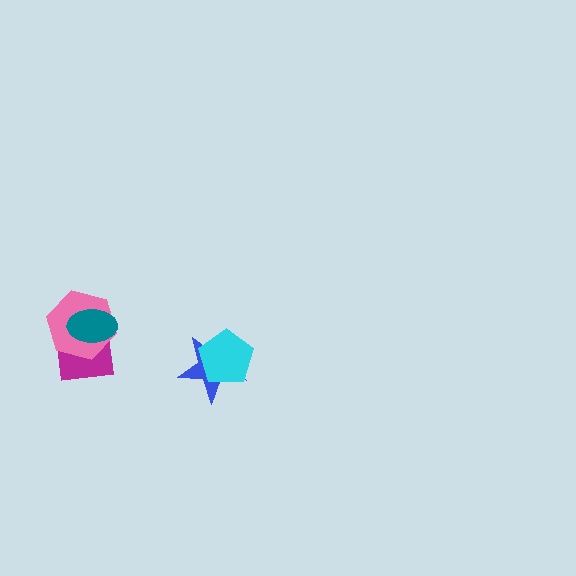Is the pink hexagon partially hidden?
Yes, it is partially covered by another shape.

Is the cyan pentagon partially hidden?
No, no other shape covers it.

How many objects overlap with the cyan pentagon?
1 object overlaps with the cyan pentagon.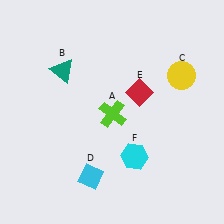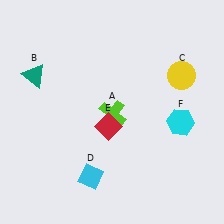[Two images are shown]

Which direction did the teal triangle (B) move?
The teal triangle (B) moved left.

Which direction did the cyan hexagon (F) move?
The cyan hexagon (F) moved right.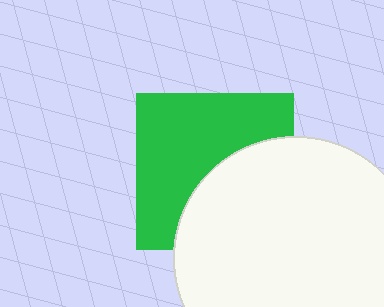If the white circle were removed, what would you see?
You would see the complete green square.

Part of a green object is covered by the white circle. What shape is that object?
It is a square.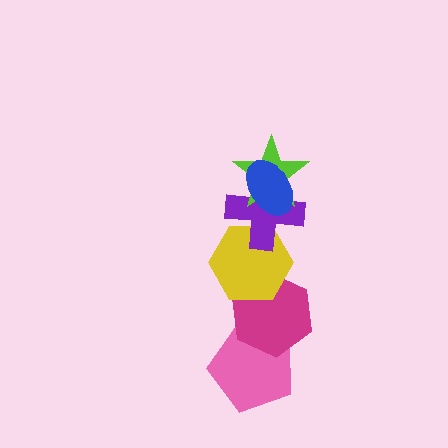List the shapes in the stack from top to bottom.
From top to bottom: the blue ellipse, the lime star, the purple cross, the yellow hexagon, the magenta hexagon, the pink pentagon.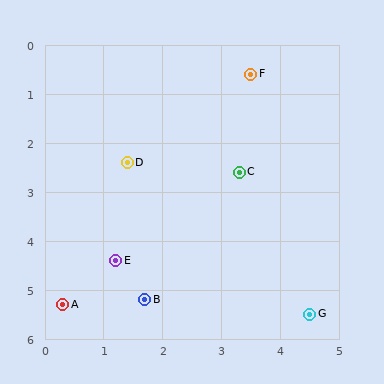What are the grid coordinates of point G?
Point G is at approximately (4.5, 5.5).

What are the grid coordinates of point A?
Point A is at approximately (0.3, 5.3).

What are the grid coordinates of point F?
Point F is at approximately (3.5, 0.6).